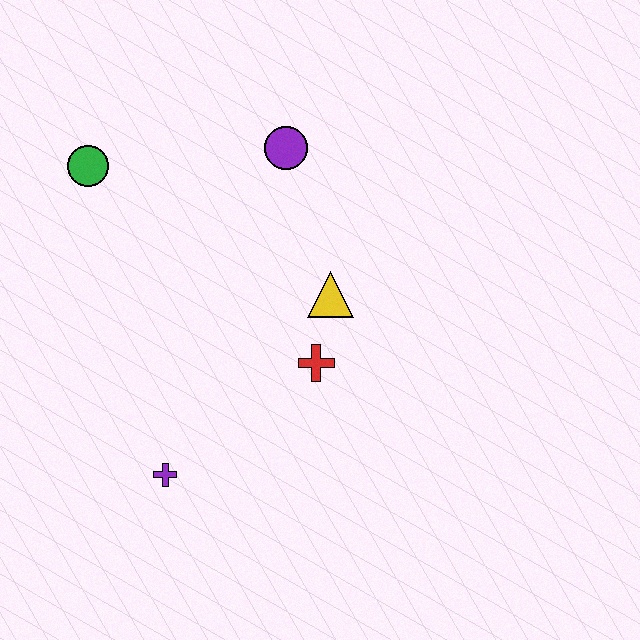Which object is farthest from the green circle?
The purple cross is farthest from the green circle.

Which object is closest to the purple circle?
The yellow triangle is closest to the purple circle.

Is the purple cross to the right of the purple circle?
No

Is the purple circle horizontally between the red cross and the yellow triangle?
No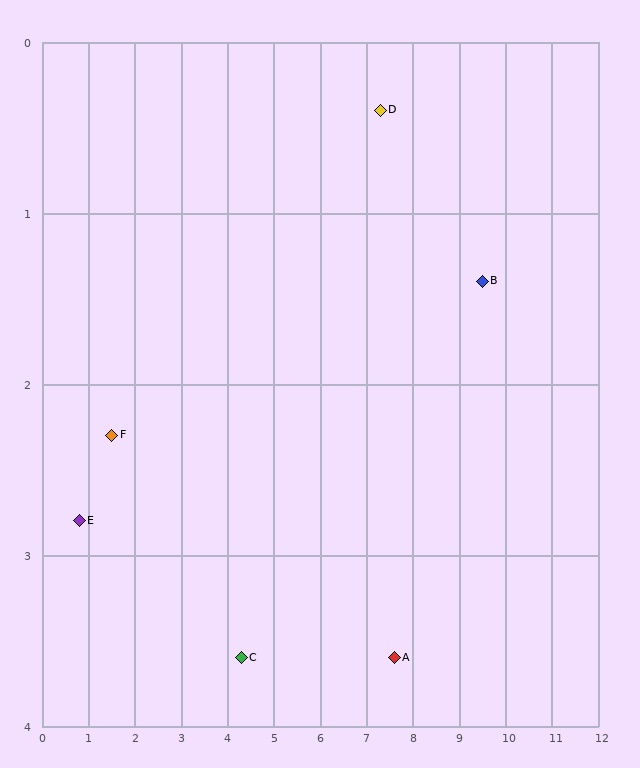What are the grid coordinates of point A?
Point A is at approximately (7.6, 3.6).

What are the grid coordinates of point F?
Point F is at approximately (1.5, 2.3).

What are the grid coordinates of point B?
Point B is at approximately (9.5, 1.4).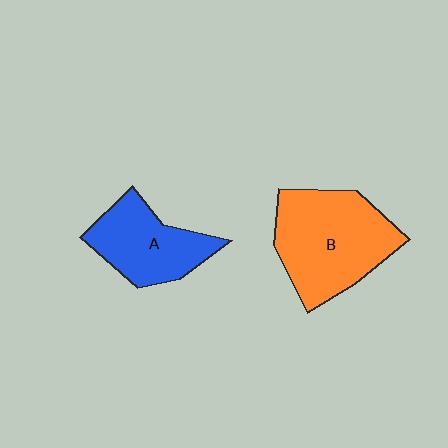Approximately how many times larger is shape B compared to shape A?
Approximately 1.5 times.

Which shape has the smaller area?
Shape A (blue).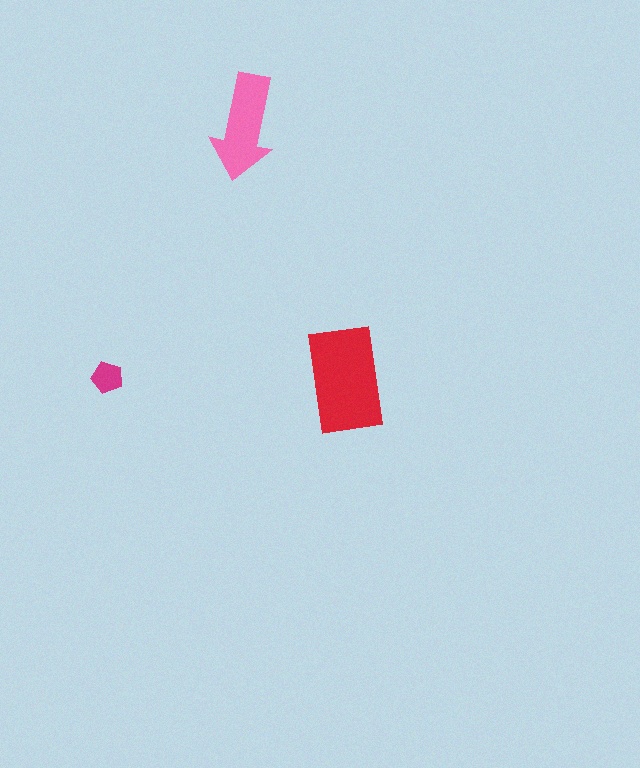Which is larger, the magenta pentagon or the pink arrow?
The pink arrow.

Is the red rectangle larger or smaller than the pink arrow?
Larger.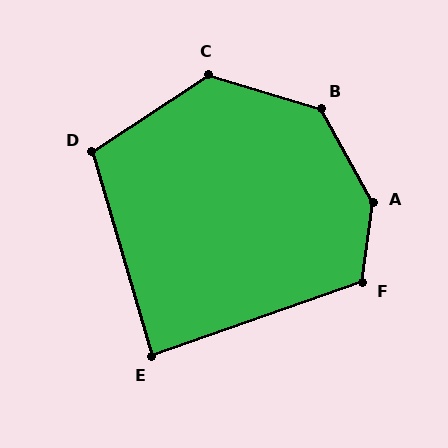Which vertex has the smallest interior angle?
E, at approximately 87 degrees.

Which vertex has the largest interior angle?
A, at approximately 144 degrees.